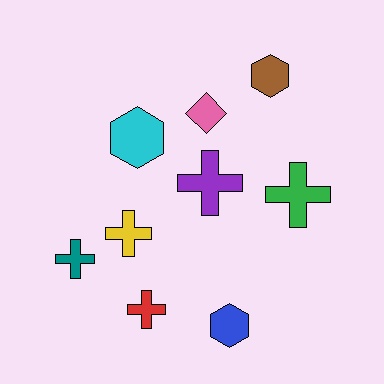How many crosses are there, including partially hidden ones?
There are 5 crosses.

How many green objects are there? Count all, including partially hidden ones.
There is 1 green object.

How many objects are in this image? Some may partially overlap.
There are 9 objects.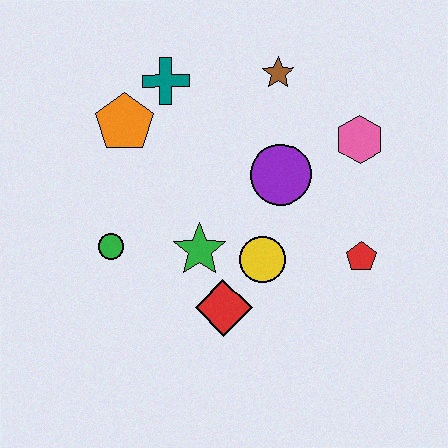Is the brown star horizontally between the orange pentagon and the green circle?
No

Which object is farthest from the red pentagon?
The orange pentagon is farthest from the red pentagon.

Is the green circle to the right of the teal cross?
No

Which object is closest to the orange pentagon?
The teal cross is closest to the orange pentagon.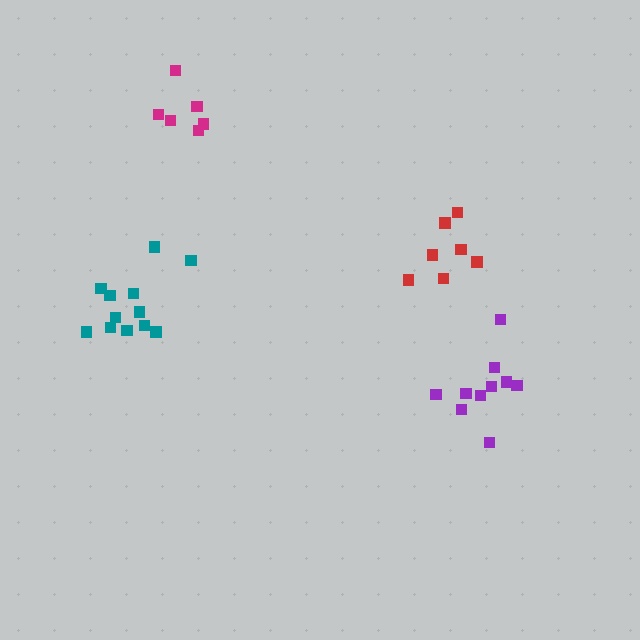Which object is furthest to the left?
The teal cluster is leftmost.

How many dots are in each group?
Group 1: 12 dots, Group 2: 10 dots, Group 3: 6 dots, Group 4: 7 dots (35 total).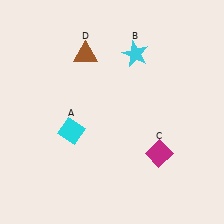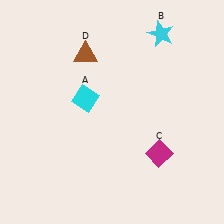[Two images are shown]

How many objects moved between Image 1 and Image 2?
2 objects moved between the two images.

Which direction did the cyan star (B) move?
The cyan star (B) moved right.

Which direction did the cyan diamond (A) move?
The cyan diamond (A) moved up.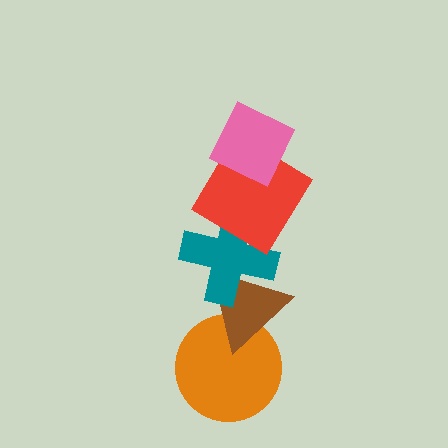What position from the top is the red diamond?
The red diamond is 2nd from the top.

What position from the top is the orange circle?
The orange circle is 5th from the top.